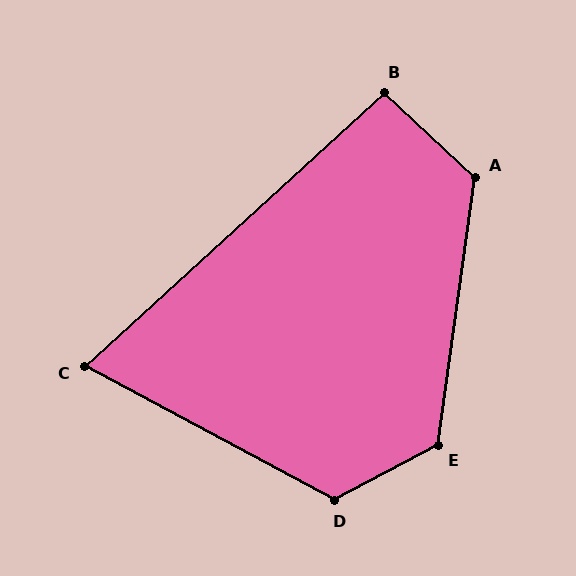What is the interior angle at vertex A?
Approximately 125 degrees (obtuse).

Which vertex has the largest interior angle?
E, at approximately 126 degrees.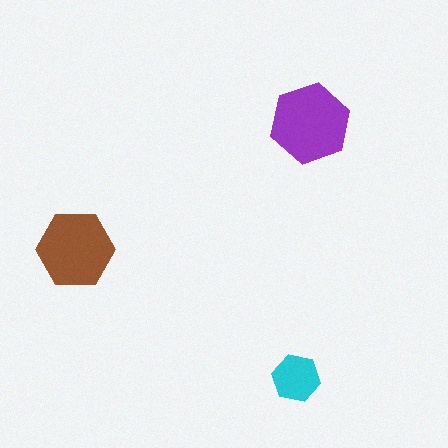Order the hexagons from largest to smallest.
the purple one, the brown one, the cyan one.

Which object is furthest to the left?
The brown hexagon is leftmost.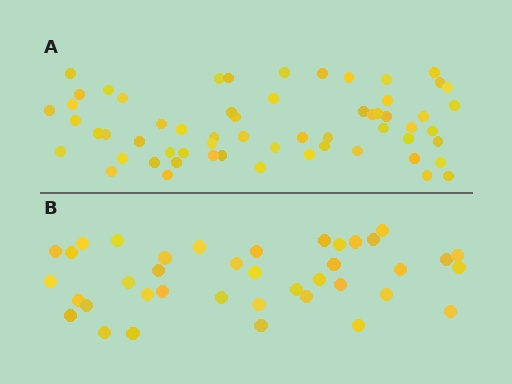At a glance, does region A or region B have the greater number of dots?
Region A (the top region) has more dots.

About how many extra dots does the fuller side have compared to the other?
Region A has approximately 20 more dots than region B.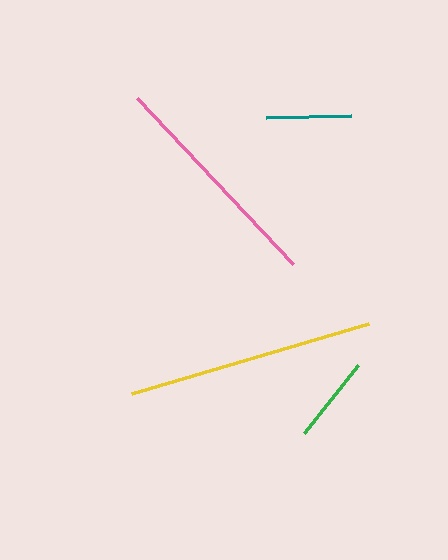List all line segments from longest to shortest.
From longest to shortest: yellow, pink, green, teal.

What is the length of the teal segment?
The teal segment is approximately 84 pixels long.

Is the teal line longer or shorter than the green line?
The green line is longer than the teal line.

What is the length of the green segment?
The green segment is approximately 87 pixels long.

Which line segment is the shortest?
The teal line is the shortest at approximately 84 pixels.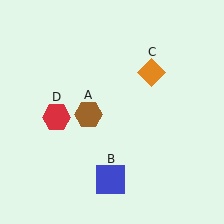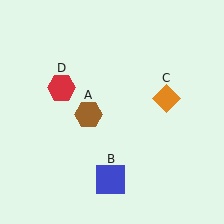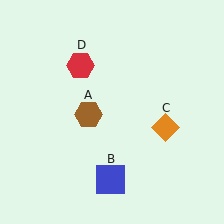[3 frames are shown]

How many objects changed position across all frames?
2 objects changed position: orange diamond (object C), red hexagon (object D).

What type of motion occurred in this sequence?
The orange diamond (object C), red hexagon (object D) rotated clockwise around the center of the scene.